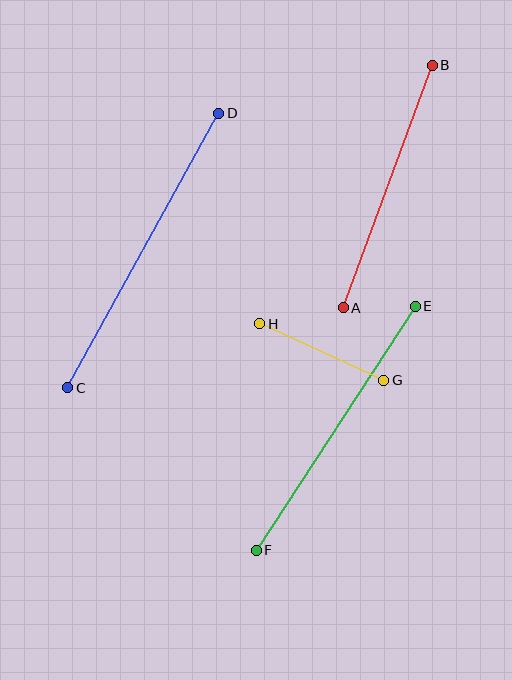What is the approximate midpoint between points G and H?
The midpoint is at approximately (322, 352) pixels.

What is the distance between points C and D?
The distance is approximately 313 pixels.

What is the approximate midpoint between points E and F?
The midpoint is at approximately (336, 428) pixels.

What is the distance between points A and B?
The distance is approximately 258 pixels.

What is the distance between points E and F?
The distance is approximately 291 pixels.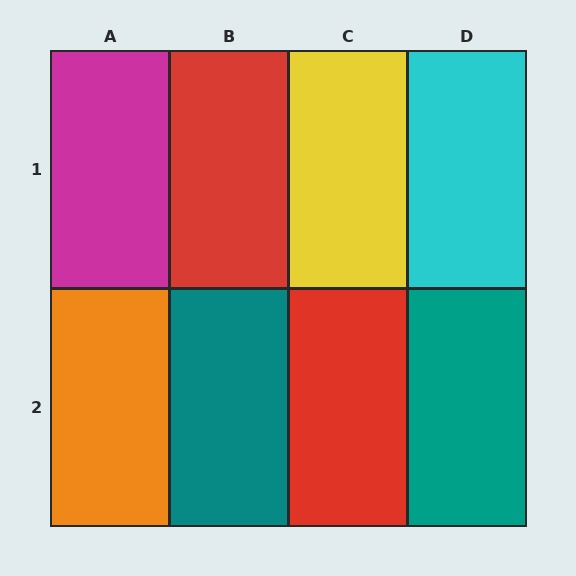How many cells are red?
2 cells are red.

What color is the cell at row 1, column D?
Cyan.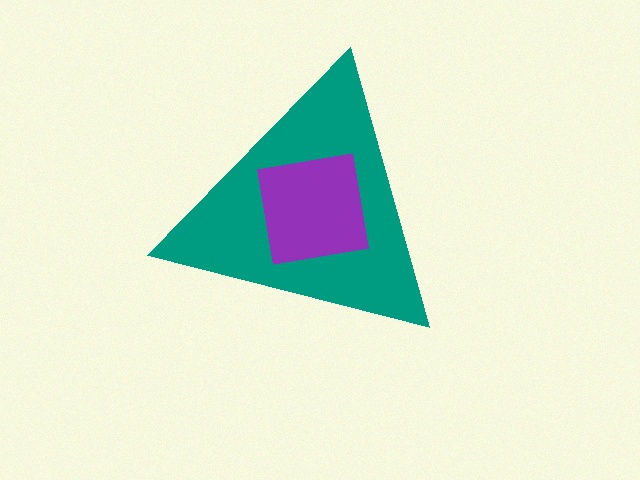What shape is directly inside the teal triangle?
The purple square.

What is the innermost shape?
The purple square.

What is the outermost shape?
The teal triangle.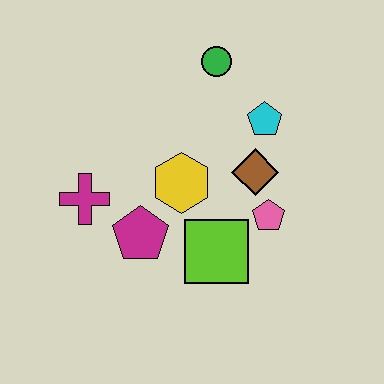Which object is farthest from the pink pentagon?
The magenta cross is farthest from the pink pentagon.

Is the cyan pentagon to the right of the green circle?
Yes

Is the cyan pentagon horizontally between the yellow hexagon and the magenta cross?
No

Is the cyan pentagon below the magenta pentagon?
No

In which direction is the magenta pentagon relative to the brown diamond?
The magenta pentagon is to the left of the brown diamond.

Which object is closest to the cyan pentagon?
The brown diamond is closest to the cyan pentagon.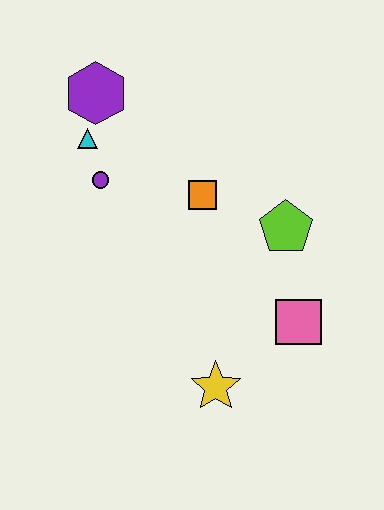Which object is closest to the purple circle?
The cyan triangle is closest to the purple circle.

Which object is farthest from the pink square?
The purple hexagon is farthest from the pink square.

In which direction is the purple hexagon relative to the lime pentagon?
The purple hexagon is to the left of the lime pentagon.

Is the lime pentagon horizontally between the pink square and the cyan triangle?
Yes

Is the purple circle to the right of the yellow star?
No